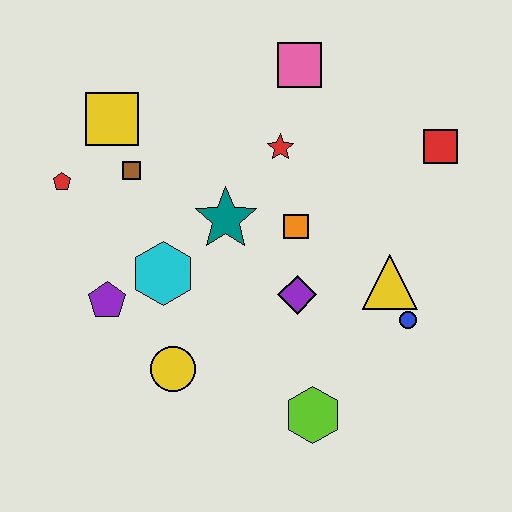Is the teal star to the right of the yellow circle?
Yes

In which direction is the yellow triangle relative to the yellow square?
The yellow triangle is to the right of the yellow square.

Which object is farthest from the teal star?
The red square is farthest from the teal star.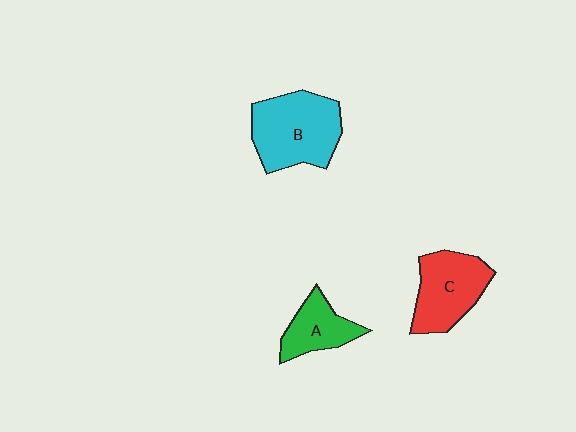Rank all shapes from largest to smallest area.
From largest to smallest: B (cyan), C (red), A (green).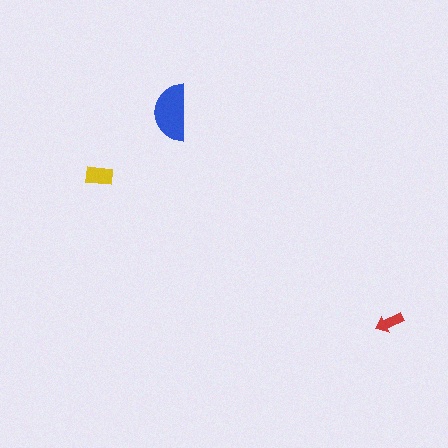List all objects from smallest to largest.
The red arrow, the yellow rectangle, the blue semicircle.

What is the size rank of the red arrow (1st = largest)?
3rd.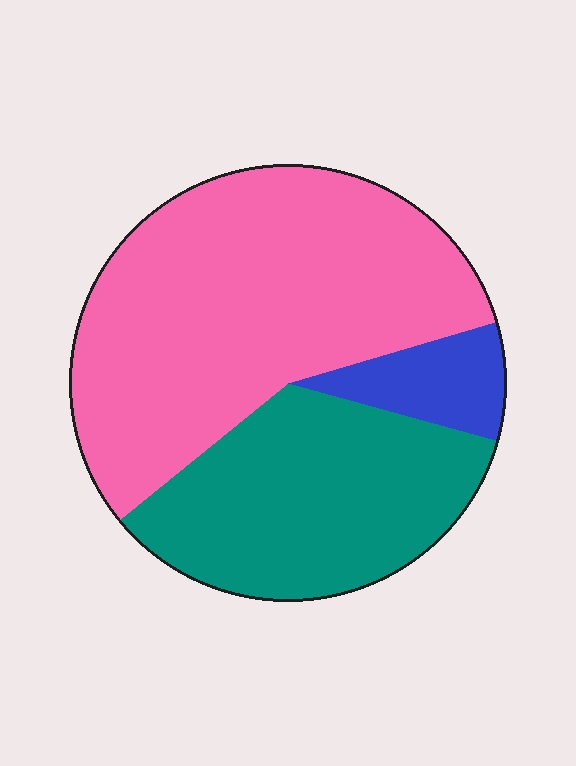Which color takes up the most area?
Pink, at roughly 55%.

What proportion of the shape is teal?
Teal takes up between a third and a half of the shape.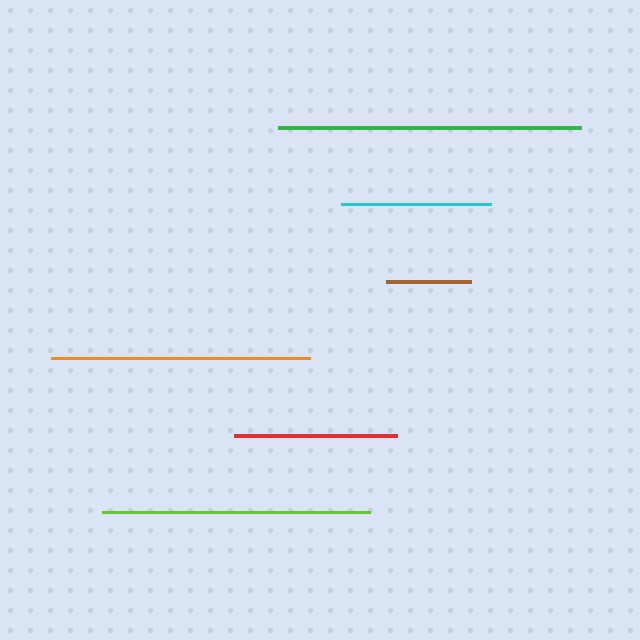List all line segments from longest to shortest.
From longest to shortest: green, lime, orange, red, cyan, brown.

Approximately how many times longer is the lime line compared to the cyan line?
The lime line is approximately 1.8 times the length of the cyan line.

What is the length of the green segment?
The green segment is approximately 302 pixels long.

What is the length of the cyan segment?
The cyan segment is approximately 150 pixels long.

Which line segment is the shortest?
The brown line is the shortest at approximately 85 pixels.